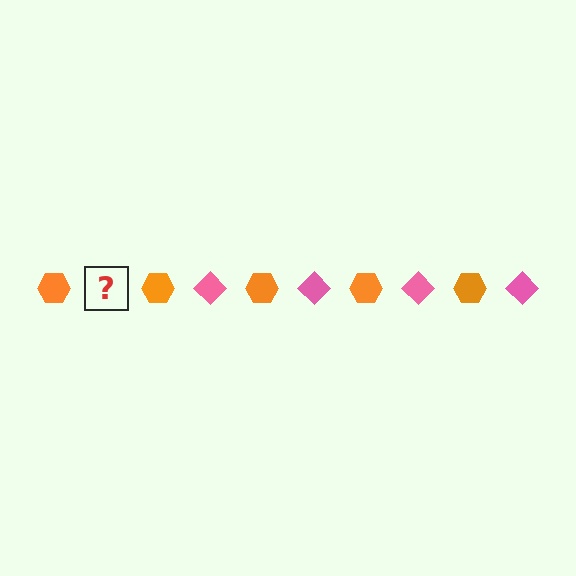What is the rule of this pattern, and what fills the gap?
The rule is that the pattern alternates between orange hexagon and pink diamond. The gap should be filled with a pink diamond.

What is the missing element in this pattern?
The missing element is a pink diamond.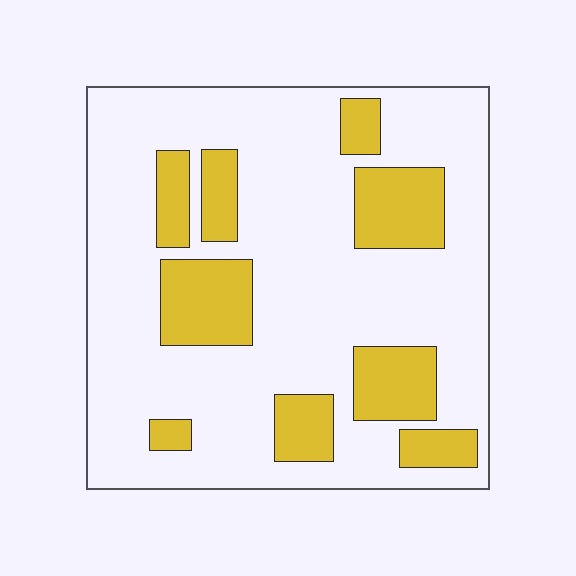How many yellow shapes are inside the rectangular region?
9.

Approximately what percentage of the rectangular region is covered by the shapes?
Approximately 25%.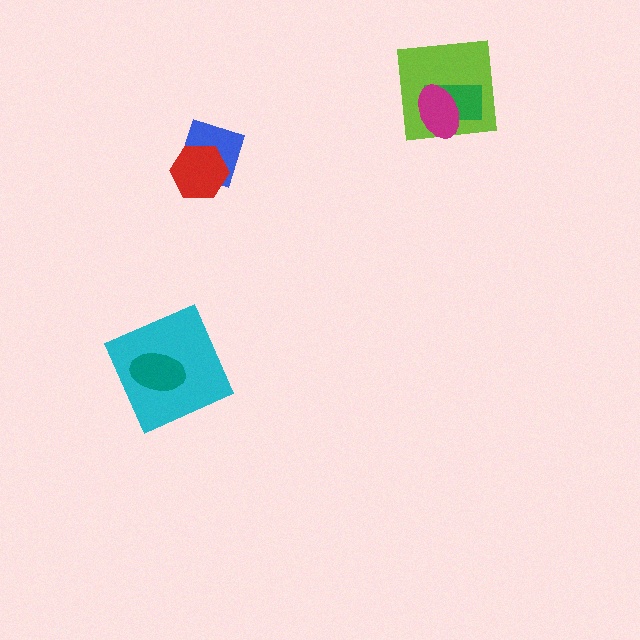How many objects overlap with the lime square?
2 objects overlap with the lime square.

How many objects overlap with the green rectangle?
2 objects overlap with the green rectangle.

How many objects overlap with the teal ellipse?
1 object overlaps with the teal ellipse.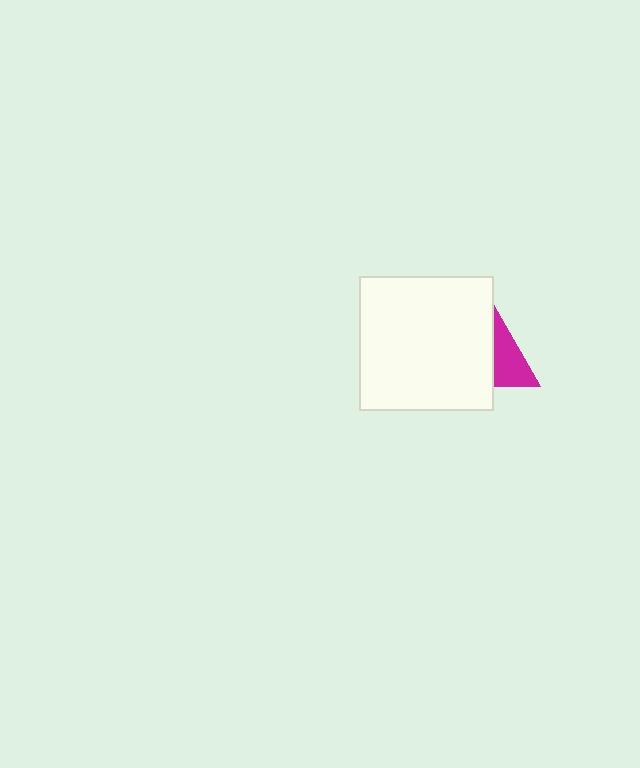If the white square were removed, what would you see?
You would see the complete magenta triangle.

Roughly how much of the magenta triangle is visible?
About half of it is visible (roughly 50%).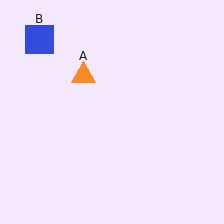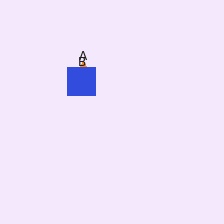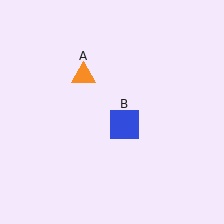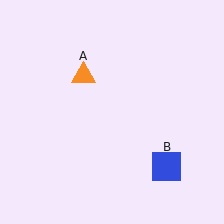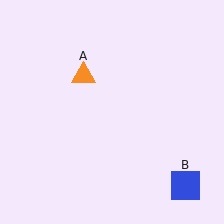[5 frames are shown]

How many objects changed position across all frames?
1 object changed position: blue square (object B).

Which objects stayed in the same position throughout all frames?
Orange triangle (object A) remained stationary.